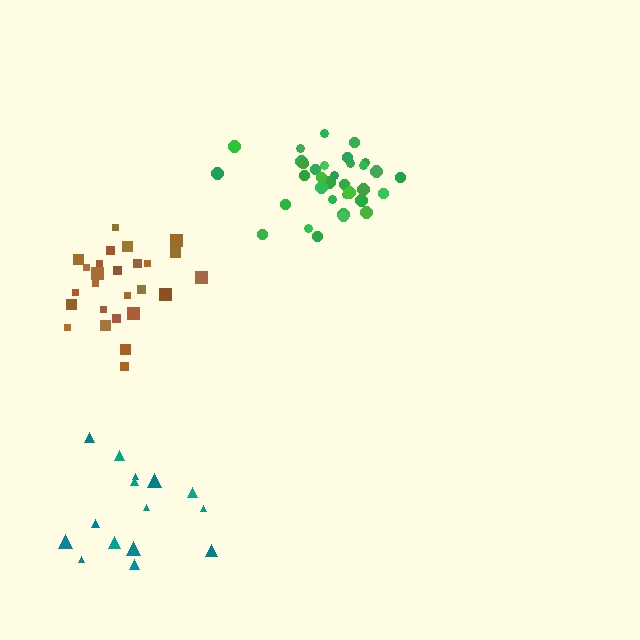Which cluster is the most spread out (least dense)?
Teal.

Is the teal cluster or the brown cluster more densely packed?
Brown.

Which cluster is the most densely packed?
Green.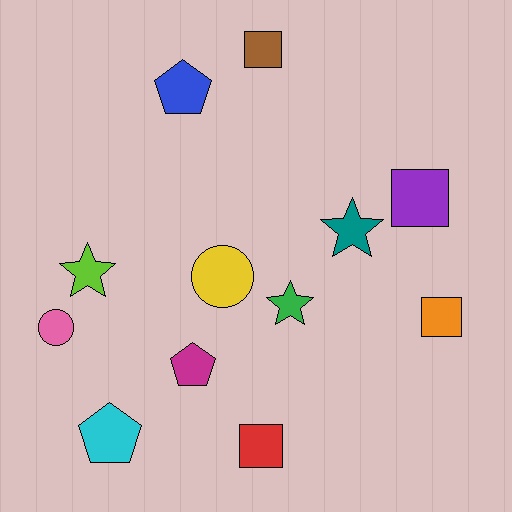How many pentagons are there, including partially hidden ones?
There are 3 pentagons.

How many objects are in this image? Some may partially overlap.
There are 12 objects.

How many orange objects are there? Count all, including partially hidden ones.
There is 1 orange object.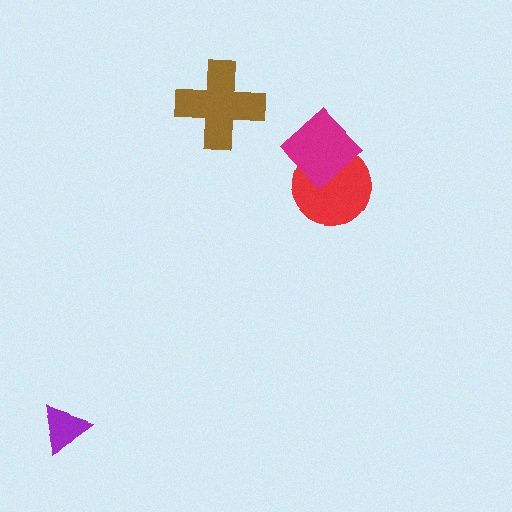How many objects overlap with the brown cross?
0 objects overlap with the brown cross.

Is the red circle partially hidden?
Yes, it is partially covered by another shape.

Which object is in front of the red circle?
The magenta diamond is in front of the red circle.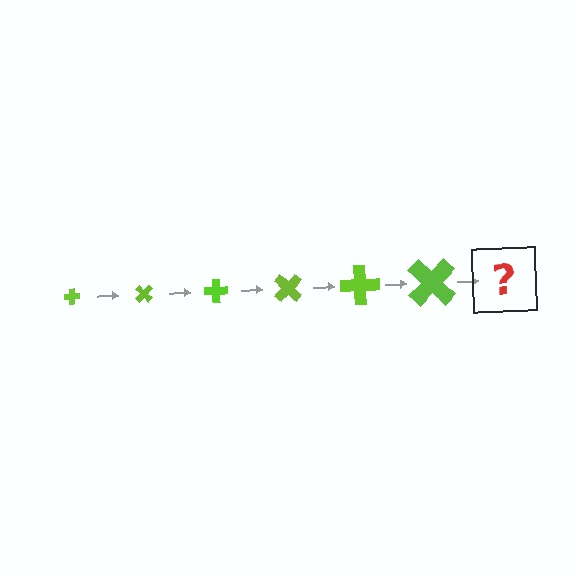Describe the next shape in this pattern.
It should be a cross, larger than the previous one and rotated 270 degrees from the start.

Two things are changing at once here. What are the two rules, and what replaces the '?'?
The two rules are that the cross grows larger each step and it rotates 45 degrees each step. The '?' should be a cross, larger than the previous one and rotated 270 degrees from the start.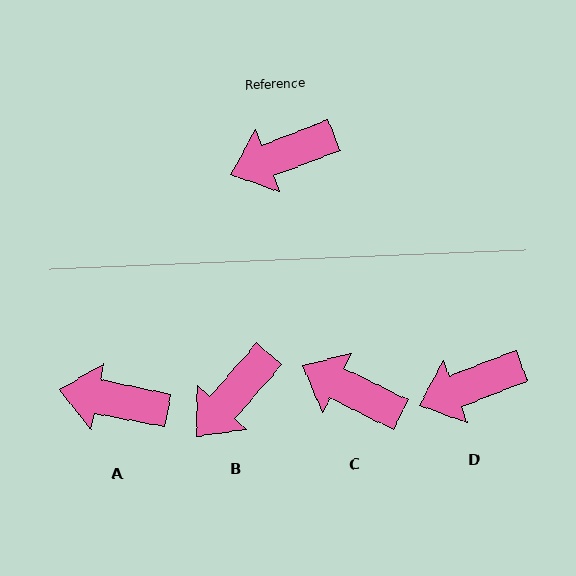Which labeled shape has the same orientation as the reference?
D.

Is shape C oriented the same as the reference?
No, it is off by about 47 degrees.